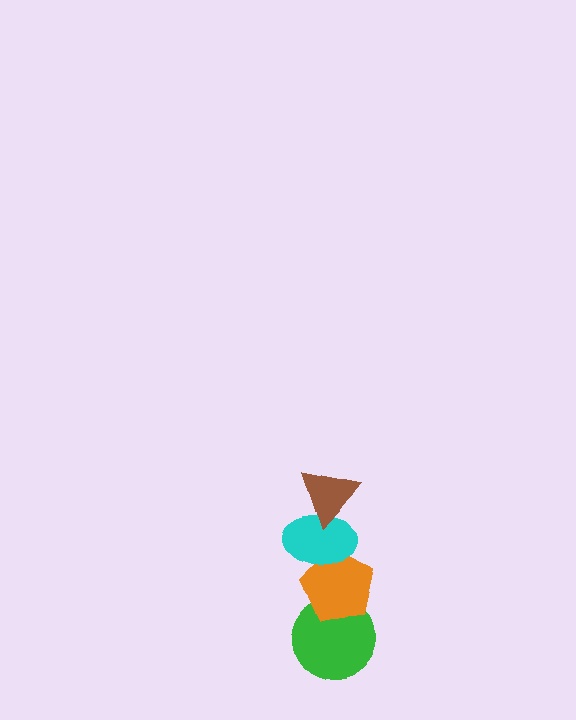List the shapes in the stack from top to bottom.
From top to bottom: the brown triangle, the cyan ellipse, the orange pentagon, the green circle.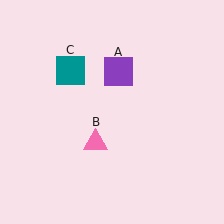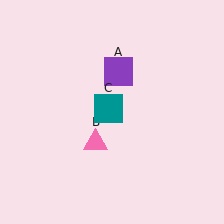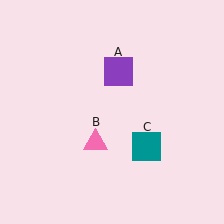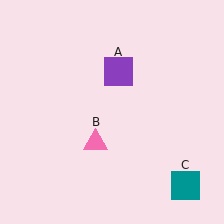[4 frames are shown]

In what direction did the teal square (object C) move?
The teal square (object C) moved down and to the right.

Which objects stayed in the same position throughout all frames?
Purple square (object A) and pink triangle (object B) remained stationary.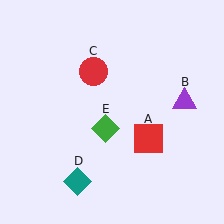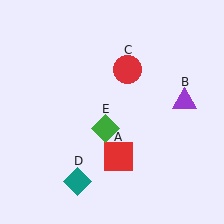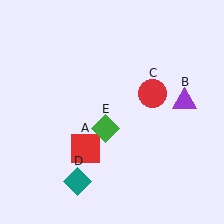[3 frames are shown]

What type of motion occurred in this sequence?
The red square (object A), red circle (object C) rotated clockwise around the center of the scene.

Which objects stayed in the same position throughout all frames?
Purple triangle (object B) and teal diamond (object D) and green diamond (object E) remained stationary.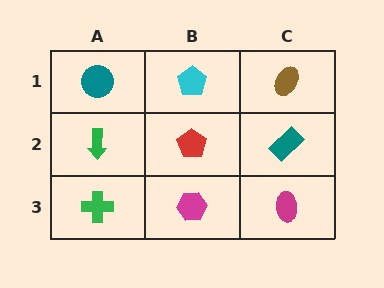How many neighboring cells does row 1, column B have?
3.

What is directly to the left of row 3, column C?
A magenta hexagon.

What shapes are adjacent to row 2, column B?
A cyan pentagon (row 1, column B), a magenta hexagon (row 3, column B), a green arrow (row 2, column A), a teal rectangle (row 2, column C).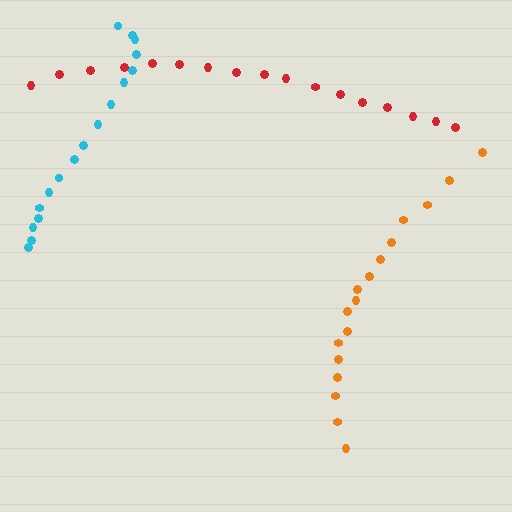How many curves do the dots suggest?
There are 3 distinct paths.